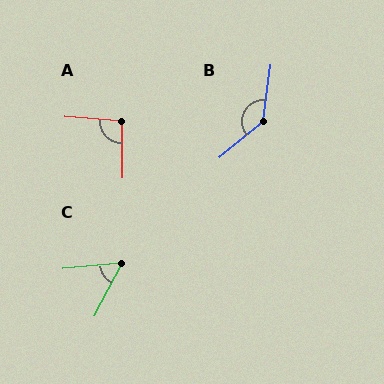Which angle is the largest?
B, at approximately 136 degrees.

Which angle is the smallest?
C, at approximately 57 degrees.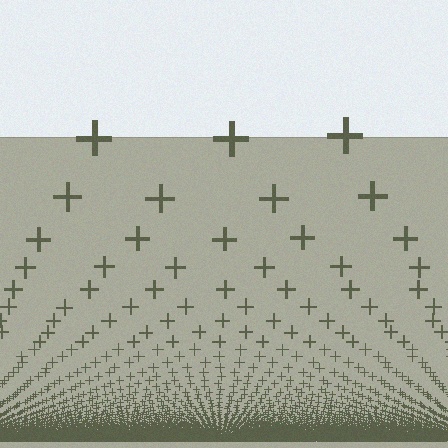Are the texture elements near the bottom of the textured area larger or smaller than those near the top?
Smaller. The gradient is inverted — elements near the bottom are smaller and denser.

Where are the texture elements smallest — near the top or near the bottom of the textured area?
Near the bottom.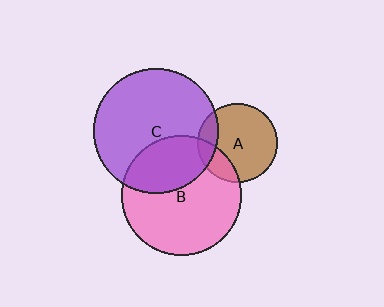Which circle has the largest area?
Circle C (purple).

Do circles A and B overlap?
Yes.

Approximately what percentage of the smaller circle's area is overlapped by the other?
Approximately 20%.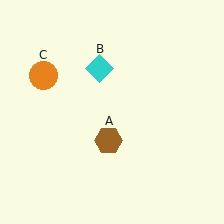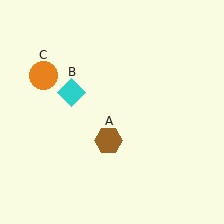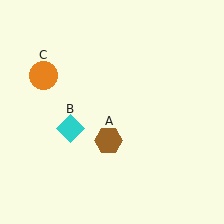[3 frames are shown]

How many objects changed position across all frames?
1 object changed position: cyan diamond (object B).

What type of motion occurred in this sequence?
The cyan diamond (object B) rotated counterclockwise around the center of the scene.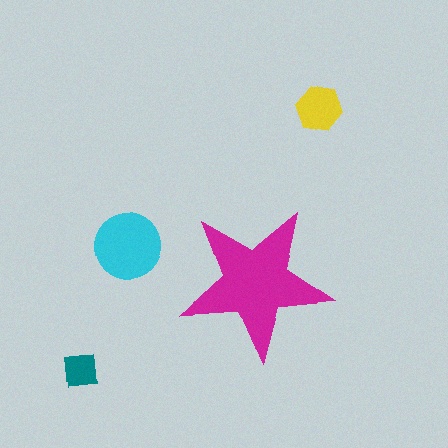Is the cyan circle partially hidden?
No, the cyan circle is fully visible.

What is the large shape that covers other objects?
A magenta star.